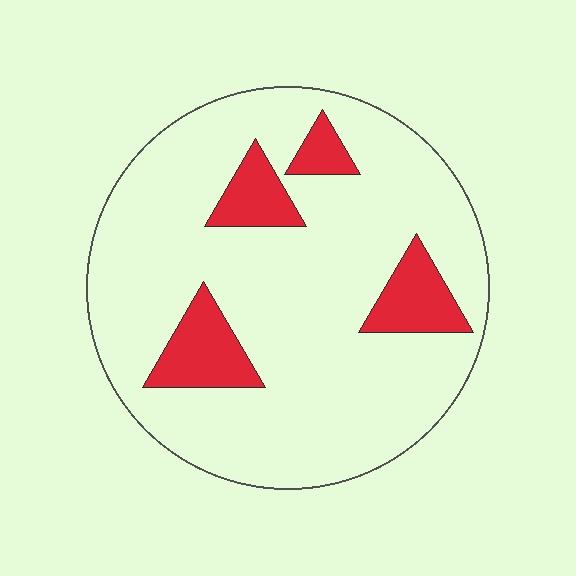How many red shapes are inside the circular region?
4.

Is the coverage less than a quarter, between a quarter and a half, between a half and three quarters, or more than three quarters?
Less than a quarter.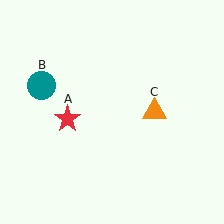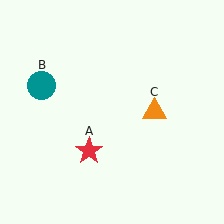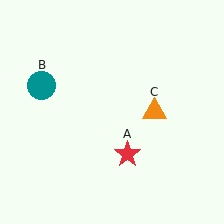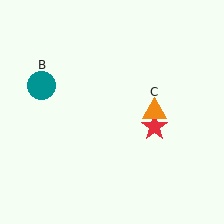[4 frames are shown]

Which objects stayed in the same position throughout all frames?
Teal circle (object B) and orange triangle (object C) remained stationary.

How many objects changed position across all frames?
1 object changed position: red star (object A).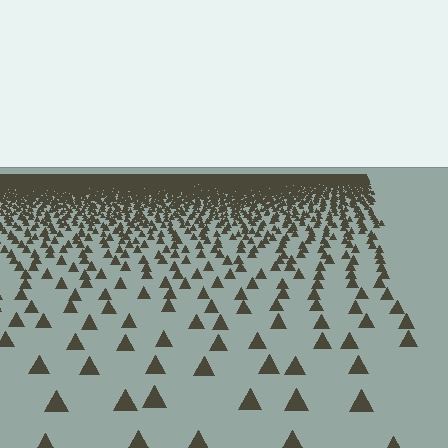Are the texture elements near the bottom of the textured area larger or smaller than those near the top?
Larger. Near the bottom, elements are closer to the viewer and appear at a bigger on-screen size.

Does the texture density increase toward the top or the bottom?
Density increases toward the top.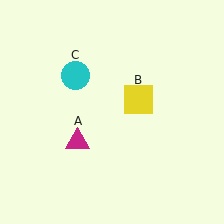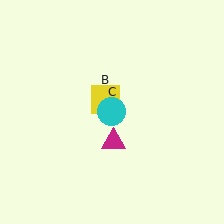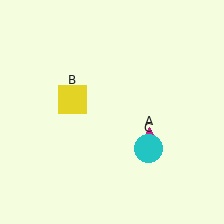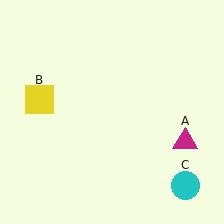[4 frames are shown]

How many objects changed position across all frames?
3 objects changed position: magenta triangle (object A), yellow square (object B), cyan circle (object C).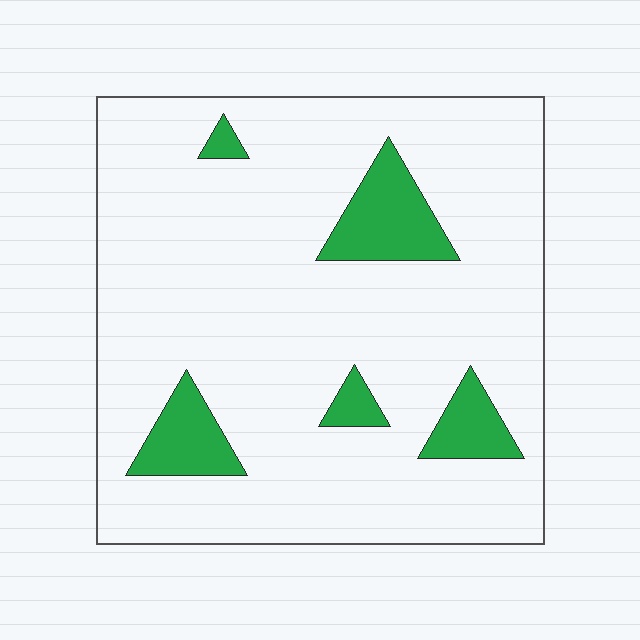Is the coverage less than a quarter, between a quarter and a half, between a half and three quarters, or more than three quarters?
Less than a quarter.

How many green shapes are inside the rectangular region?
5.